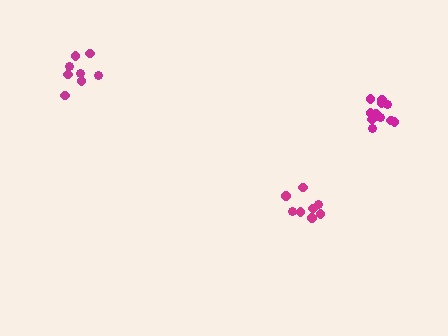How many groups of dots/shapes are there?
There are 3 groups.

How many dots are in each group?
Group 1: 8 dots, Group 2: 8 dots, Group 3: 11 dots (27 total).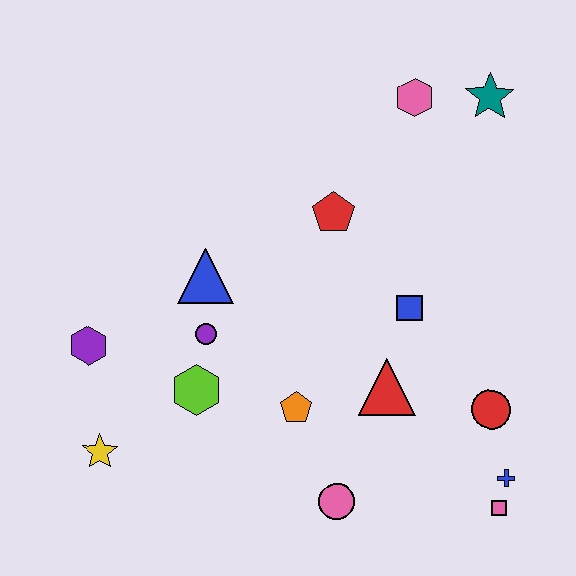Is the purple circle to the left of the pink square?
Yes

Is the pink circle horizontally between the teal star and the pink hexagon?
No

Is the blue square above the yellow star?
Yes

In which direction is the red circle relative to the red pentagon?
The red circle is below the red pentagon.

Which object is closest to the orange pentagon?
The red triangle is closest to the orange pentagon.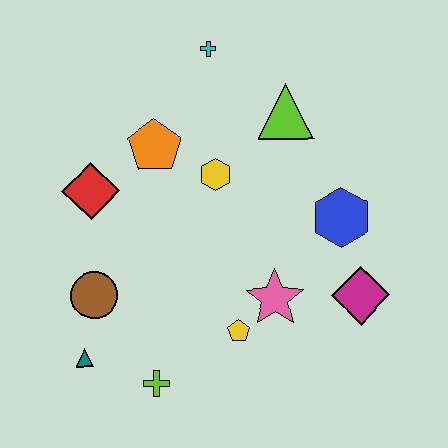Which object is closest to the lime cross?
The teal triangle is closest to the lime cross.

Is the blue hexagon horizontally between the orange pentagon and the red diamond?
No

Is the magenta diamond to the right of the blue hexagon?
Yes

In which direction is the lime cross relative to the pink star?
The lime cross is to the left of the pink star.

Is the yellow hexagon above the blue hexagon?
Yes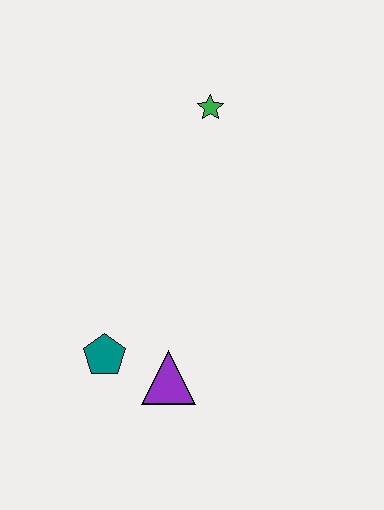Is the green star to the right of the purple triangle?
Yes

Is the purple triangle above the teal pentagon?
No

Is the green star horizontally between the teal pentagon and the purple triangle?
No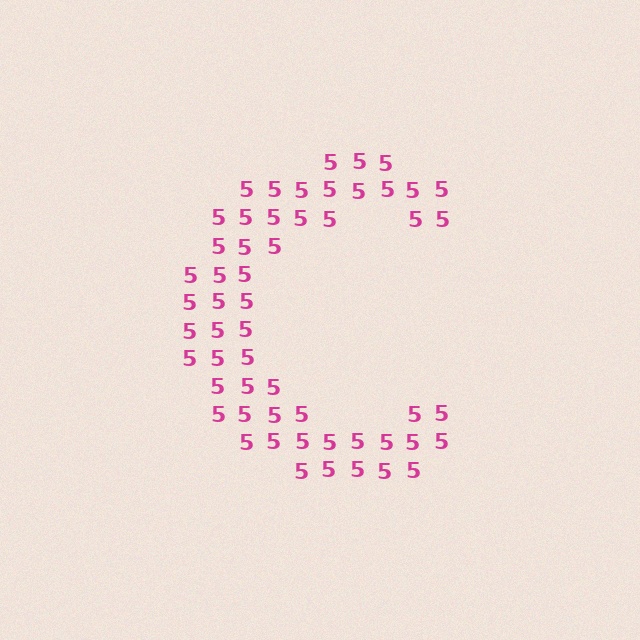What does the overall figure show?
The overall figure shows the letter C.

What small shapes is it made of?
It is made of small digit 5's.